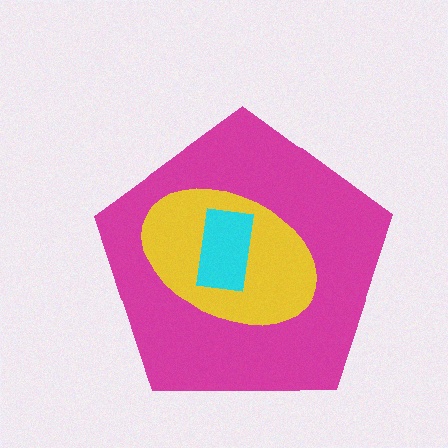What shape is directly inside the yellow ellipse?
The cyan rectangle.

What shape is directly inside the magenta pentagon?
The yellow ellipse.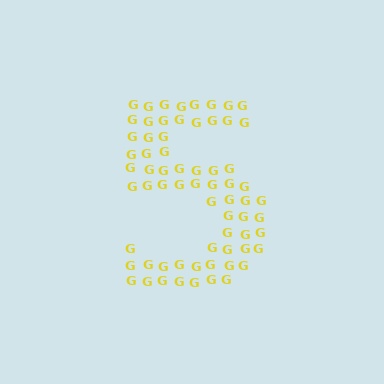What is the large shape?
The large shape is the digit 5.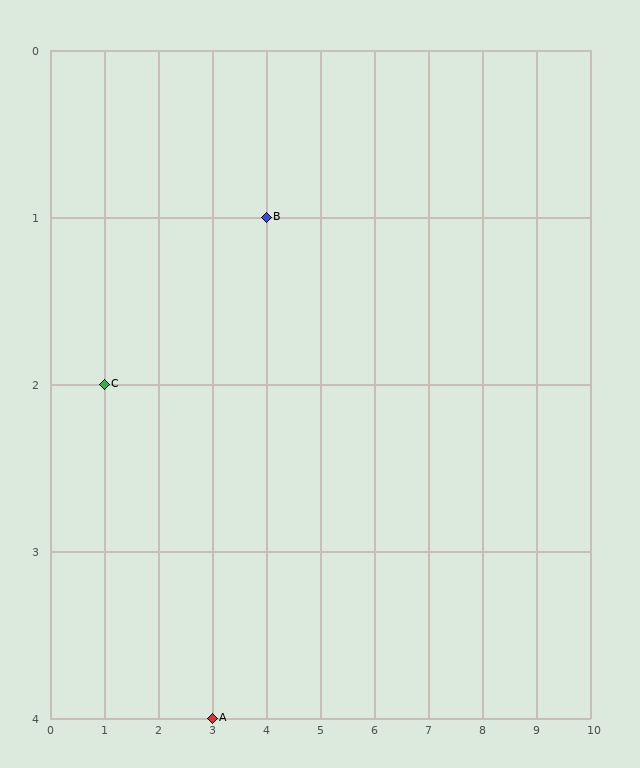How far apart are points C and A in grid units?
Points C and A are 2 columns and 2 rows apart (about 2.8 grid units diagonally).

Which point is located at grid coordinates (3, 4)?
Point A is at (3, 4).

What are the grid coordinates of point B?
Point B is at grid coordinates (4, 1).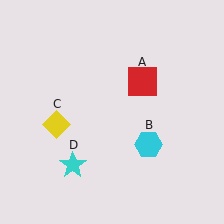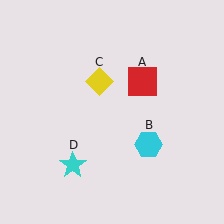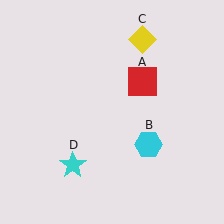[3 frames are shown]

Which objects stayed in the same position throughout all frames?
Red square (object A) and cyan hexagon (object B) and cyan star (object D) remained stationary.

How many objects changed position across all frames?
1 object changed position: yellow diamond (object C).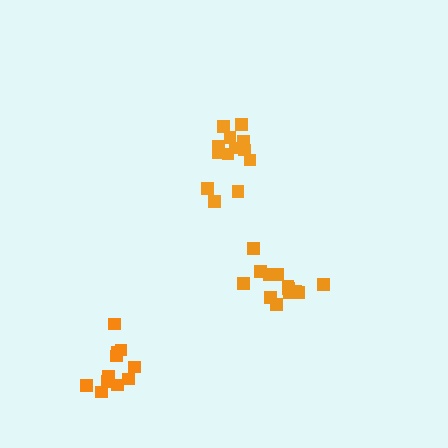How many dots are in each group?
Group 1: 13 dots, Group 2: 11 dots, Group 3: 13 dots (37 total).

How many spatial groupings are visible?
There are 3 spatial groupings.